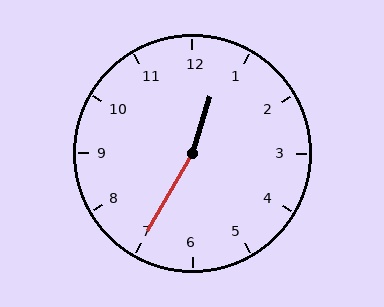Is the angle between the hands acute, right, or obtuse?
It is obtuse.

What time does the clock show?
12:35.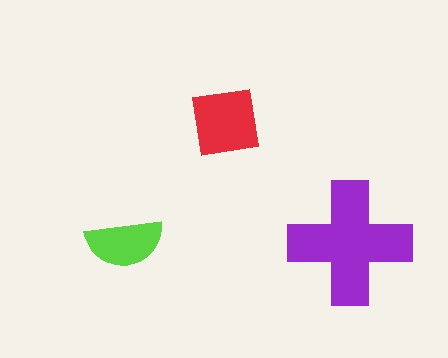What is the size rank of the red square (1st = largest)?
2nd.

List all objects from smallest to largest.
The lime semicircle, the red square, the purple cross.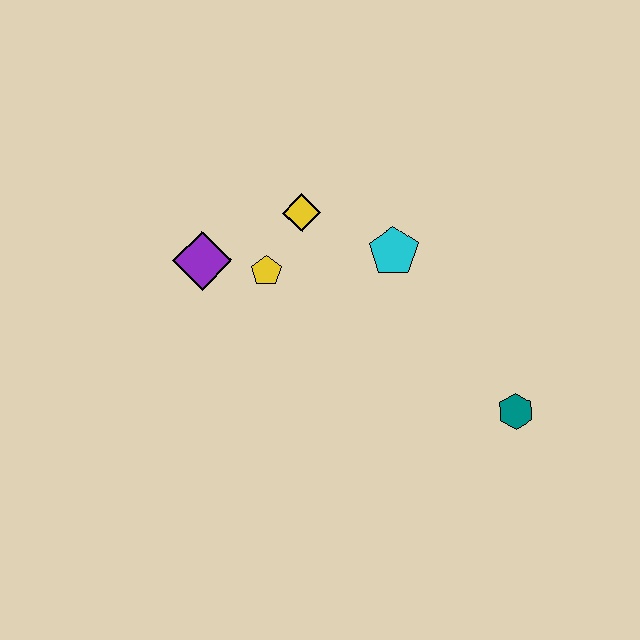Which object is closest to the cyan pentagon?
The yellow diamond is closest to the cyan pentagon.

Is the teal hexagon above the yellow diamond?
No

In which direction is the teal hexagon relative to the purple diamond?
The teal hexagon is to the right of the purple diamond.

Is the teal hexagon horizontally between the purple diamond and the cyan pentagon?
No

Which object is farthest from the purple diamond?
The teal hexagon is farthest from the purple diamond.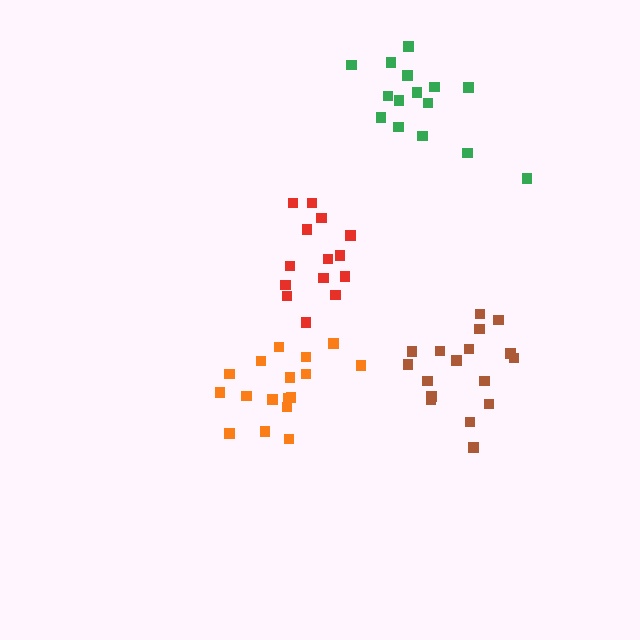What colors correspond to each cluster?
The clusters are colored: green, orange, brown, red.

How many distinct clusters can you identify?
There are 4 distinct clusters.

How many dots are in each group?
Group 1: 15 dots, Group 2: 17 dots, Group 3: 17 dots, Group 4: 14 dots (63 total).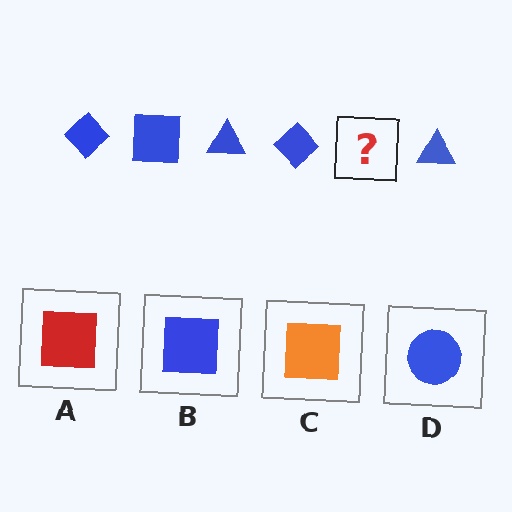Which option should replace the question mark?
Option B.